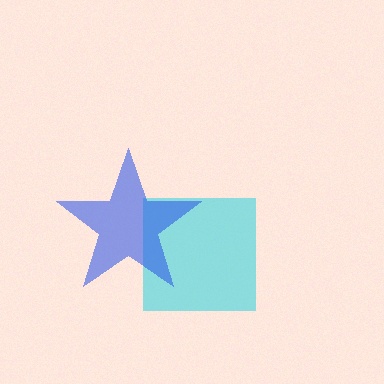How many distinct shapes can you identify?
There are 2 distinct shapes: a cyan square, a blue star.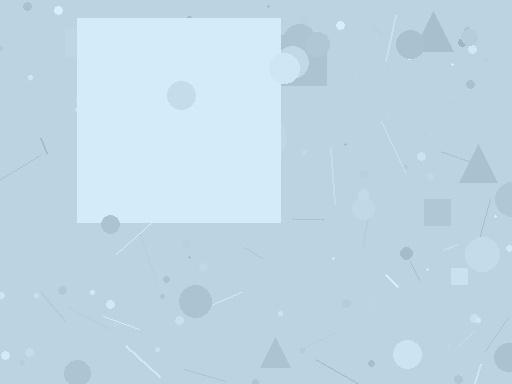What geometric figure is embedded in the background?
A square is embedded in the background.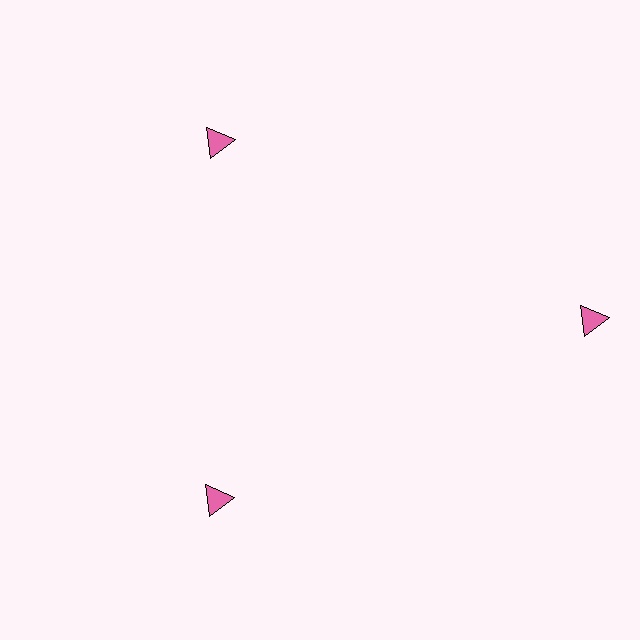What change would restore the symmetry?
The symmetry would be restored by moving it inward, back onto the ring so that all 3 triangles sit at equal angles and equal distance from the center.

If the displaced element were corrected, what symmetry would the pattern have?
It would have 3-fold rotational symmetry — the pattern would map onto itself every 120 degrees.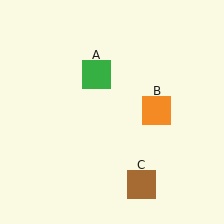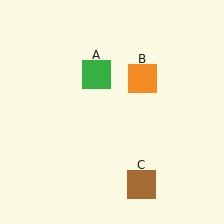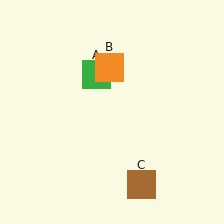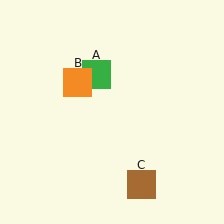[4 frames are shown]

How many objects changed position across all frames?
1 object changed position: orange square (object B).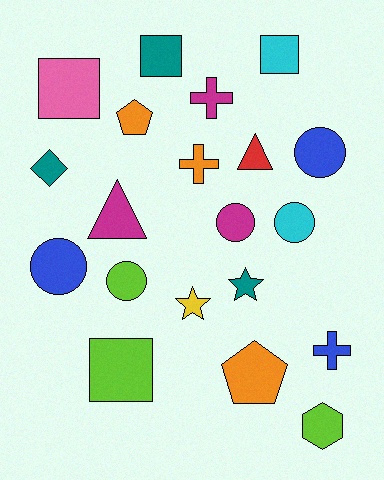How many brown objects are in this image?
There are no brown objects.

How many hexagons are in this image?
There is 1 hexagon.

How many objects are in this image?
There are 20 objects.